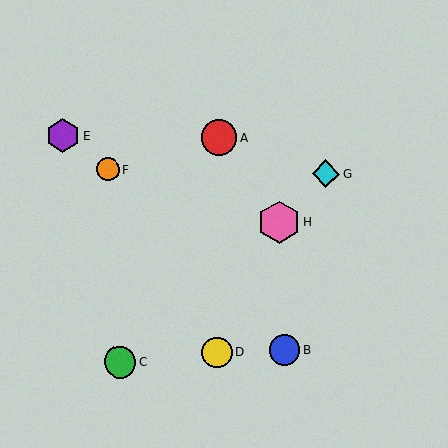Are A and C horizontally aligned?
No, A is at y≈138 and C is at y≈362.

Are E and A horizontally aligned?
Yes, both are at y≈135.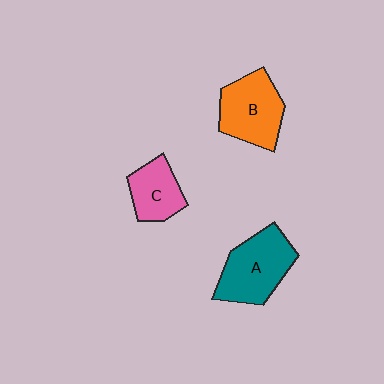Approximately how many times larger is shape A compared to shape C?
Approximately 1.5 times.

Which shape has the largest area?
Shape A (teal).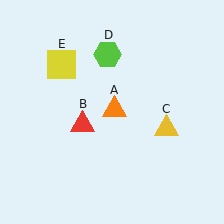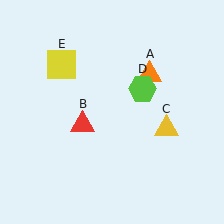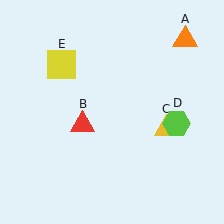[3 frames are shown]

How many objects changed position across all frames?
2 objects changed position: orange triangle (object A), lime hexagon (object D).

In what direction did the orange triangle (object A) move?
The orange triangle (object A) moved up and to the right.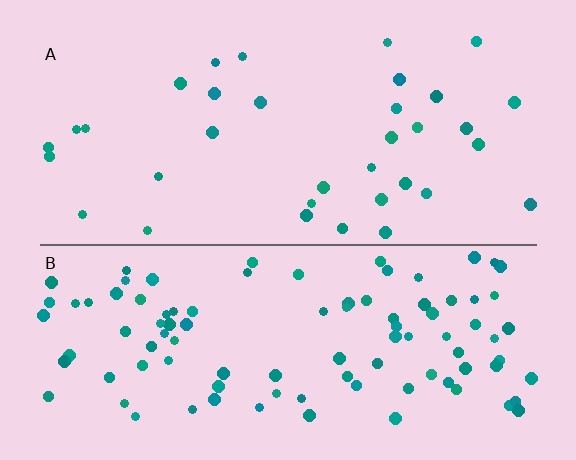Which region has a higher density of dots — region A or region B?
B (the bottom).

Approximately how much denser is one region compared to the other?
Approximately 2.8× — region B over region A.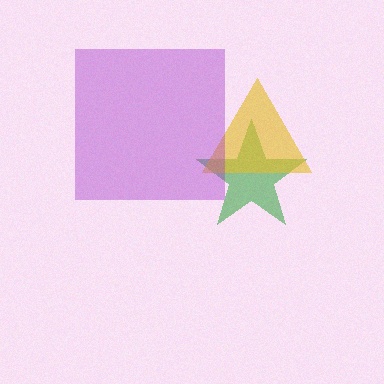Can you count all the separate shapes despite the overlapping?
Yes, there are 3 separate shapes.